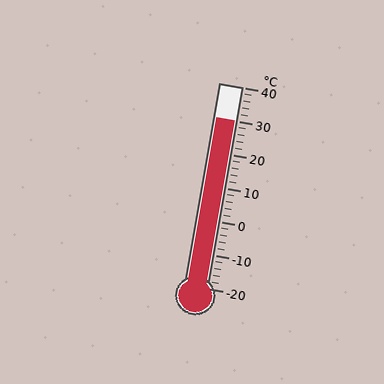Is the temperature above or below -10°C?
The temperature is above -10°C.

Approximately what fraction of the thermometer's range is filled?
The thermometer is filled to approximately 85% of its range.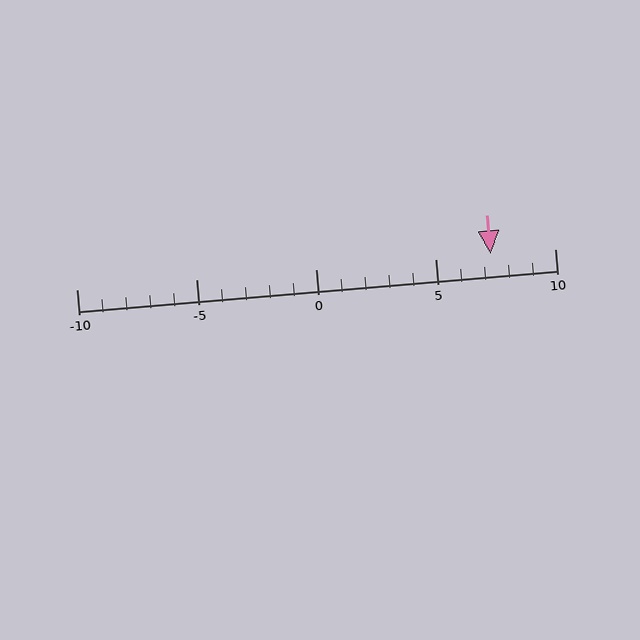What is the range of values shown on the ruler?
The ruler shows values from -10 to 10.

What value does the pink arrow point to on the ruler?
The pink arrow points to approximately 7.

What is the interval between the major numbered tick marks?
The major tick marks are spaced 5 units apart.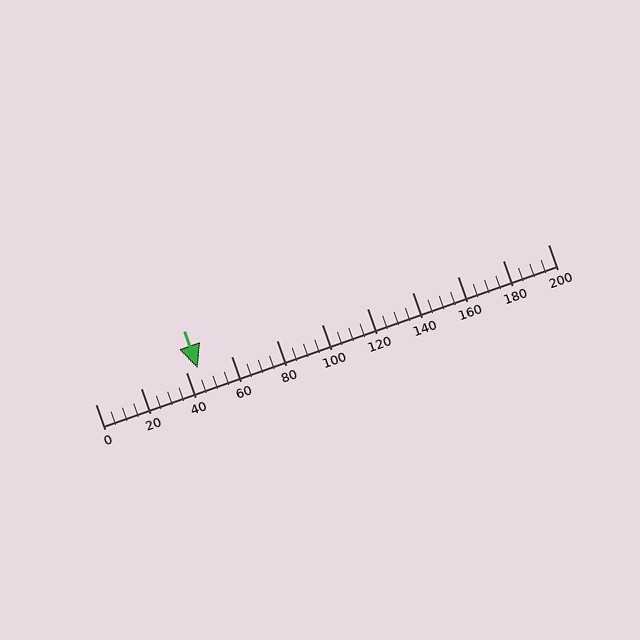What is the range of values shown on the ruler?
The ruler shows values from 0 to 200.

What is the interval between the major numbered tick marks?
The major tick marks are spaced 20 units apart.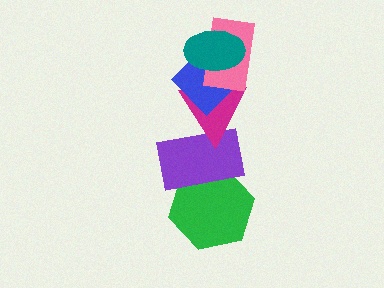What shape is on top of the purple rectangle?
The magenta triangle is on top of the purple rectangle.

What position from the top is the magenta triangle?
The magenta triangle is 4th from the top.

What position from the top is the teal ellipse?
The teal ellipse is 1st from the top.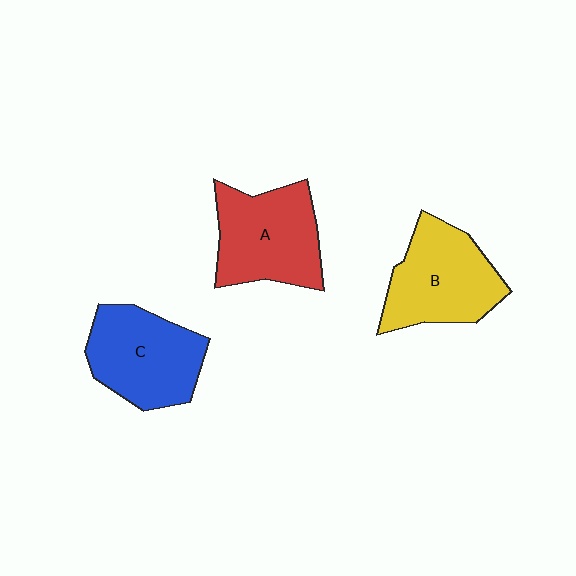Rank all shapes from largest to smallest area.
From largest to smallest: A (red), B (yellow), C (blue).